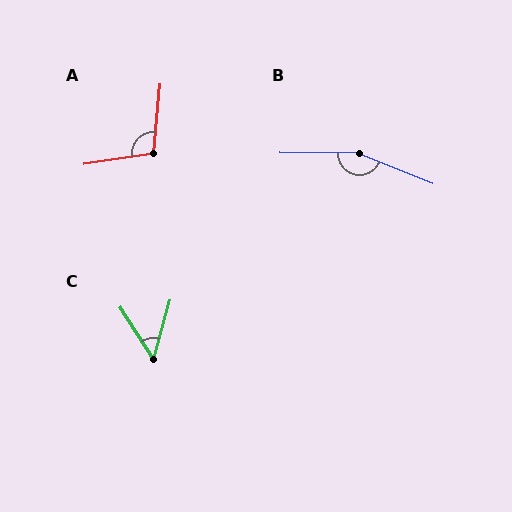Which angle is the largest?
B, at approximately 158 degrees.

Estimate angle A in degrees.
Approximately 104 degrees.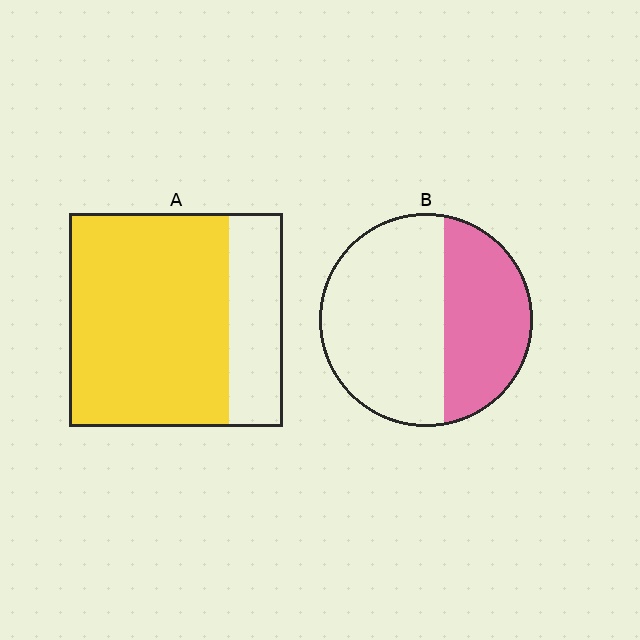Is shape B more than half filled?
No.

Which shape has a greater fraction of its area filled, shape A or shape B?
Shape A.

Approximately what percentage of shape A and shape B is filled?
A is approximately 75% and B is approximately 40%.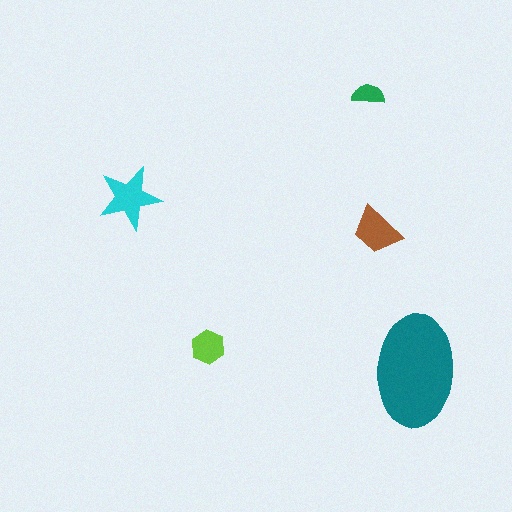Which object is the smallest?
The green semicircle.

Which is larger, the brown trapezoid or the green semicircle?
The brown trapezoid.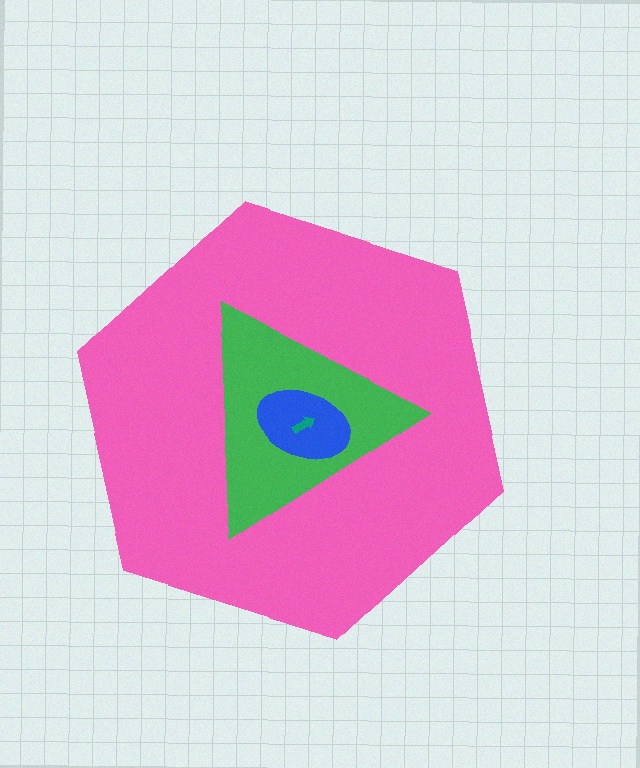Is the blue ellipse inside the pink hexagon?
Yes.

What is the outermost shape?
The pink hexagon.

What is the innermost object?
The teal arrow.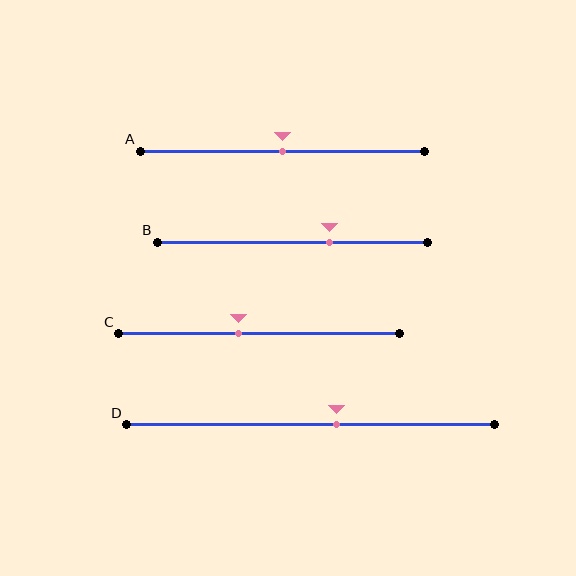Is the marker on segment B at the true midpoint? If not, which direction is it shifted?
No, the marker on segment B is shifted to the right by about 13% of the segment length.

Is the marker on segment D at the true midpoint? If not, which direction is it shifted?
No, the marker on segment D is shifted to the right by about 7% of the segment length.